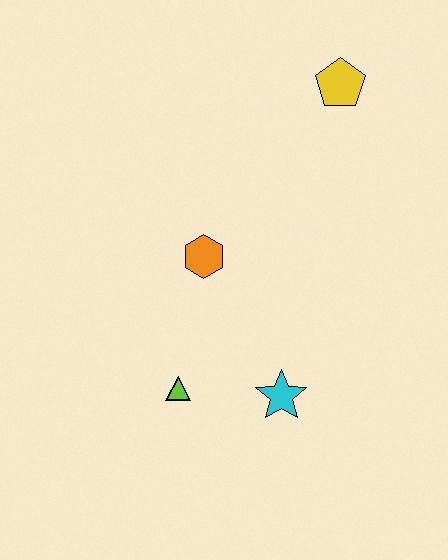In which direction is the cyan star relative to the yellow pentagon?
The cyan star is below the yellow pentagon.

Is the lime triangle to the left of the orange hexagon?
Yes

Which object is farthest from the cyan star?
The yellow pentagon is farthest from the cyan star.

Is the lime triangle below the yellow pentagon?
Yes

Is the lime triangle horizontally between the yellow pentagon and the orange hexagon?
No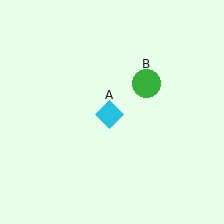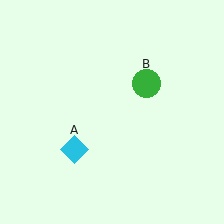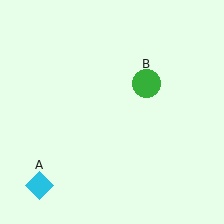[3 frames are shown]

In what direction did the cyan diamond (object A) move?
The cyan diamond (object A) moved down and to the left.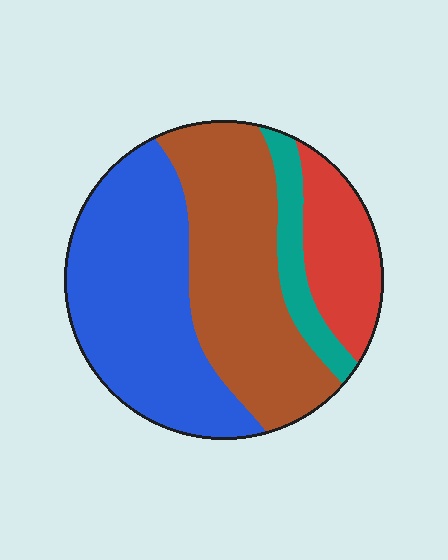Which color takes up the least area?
Teal, at roughly 10%.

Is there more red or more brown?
Brown.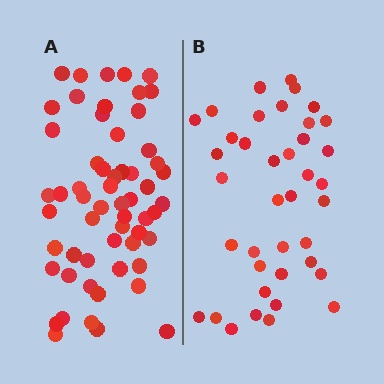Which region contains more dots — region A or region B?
Region A (the left region) has more dots.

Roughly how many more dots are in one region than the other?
Region A has approximately 20 more dots than region B.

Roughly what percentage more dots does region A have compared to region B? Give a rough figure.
About 50% more.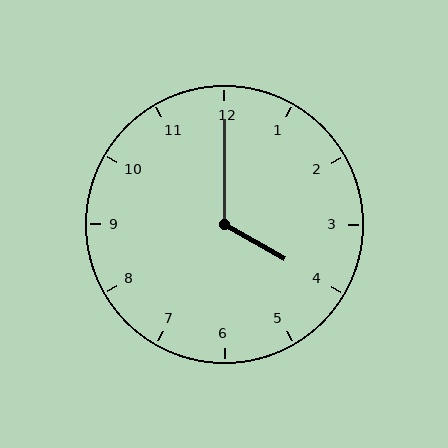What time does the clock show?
4:00.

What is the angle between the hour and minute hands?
Approximately 120 degrees.